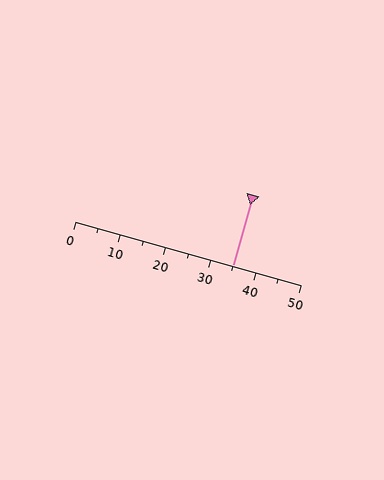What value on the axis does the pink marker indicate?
The marker indicates approximately 35.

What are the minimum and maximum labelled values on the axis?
The axis runs from 0 to 50.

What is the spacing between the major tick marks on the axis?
The major ticks are spaced 10 apart.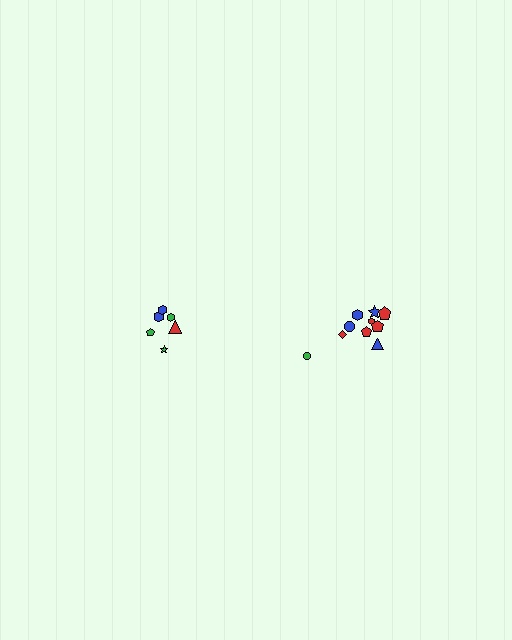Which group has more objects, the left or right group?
The right group.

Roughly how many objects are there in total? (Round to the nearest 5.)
Roughly 15 objects in total.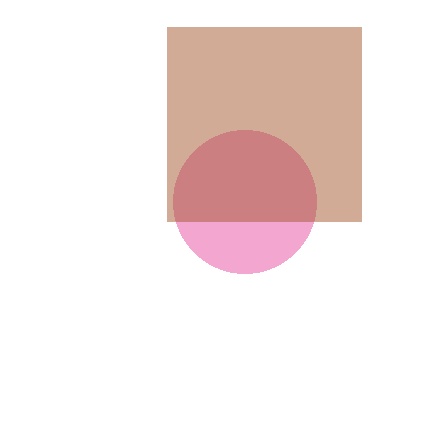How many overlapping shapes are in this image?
There are 2 overlapping shapes in the image.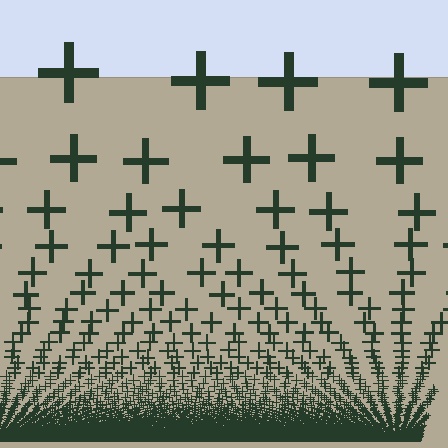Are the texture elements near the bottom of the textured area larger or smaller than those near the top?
Smaller. The gradient is inverted — elements near the bottom are smaller and denser.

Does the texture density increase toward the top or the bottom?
Density increases toward the bottom.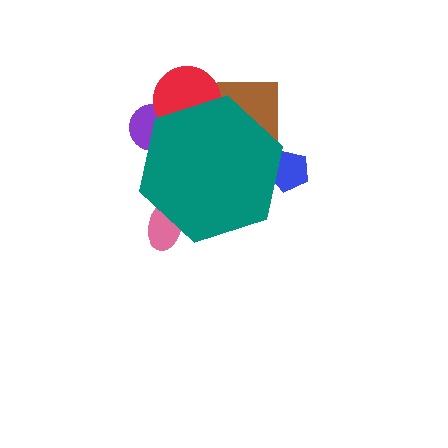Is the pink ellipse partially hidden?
Yes, the pink ellipse is partially hidden behind the teal hexagon.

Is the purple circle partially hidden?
Yes, the purple circle is partially hidden behind the teal hexagon.